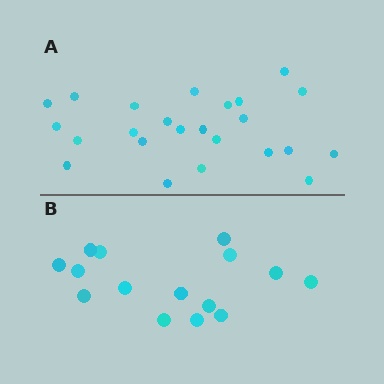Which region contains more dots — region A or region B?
Region A (the top region) has more dots.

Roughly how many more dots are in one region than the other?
Region A has roughly 8 or so more dots than region B.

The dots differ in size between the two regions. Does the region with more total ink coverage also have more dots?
No. Region B has more total ink coverage because its dots are larger, but region A actually contains more individual dots. Total area can be misleading — the number of items is what matters here.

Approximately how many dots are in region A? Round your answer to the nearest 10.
About 20 dots. (The exact count is 24, which rounds to 20.)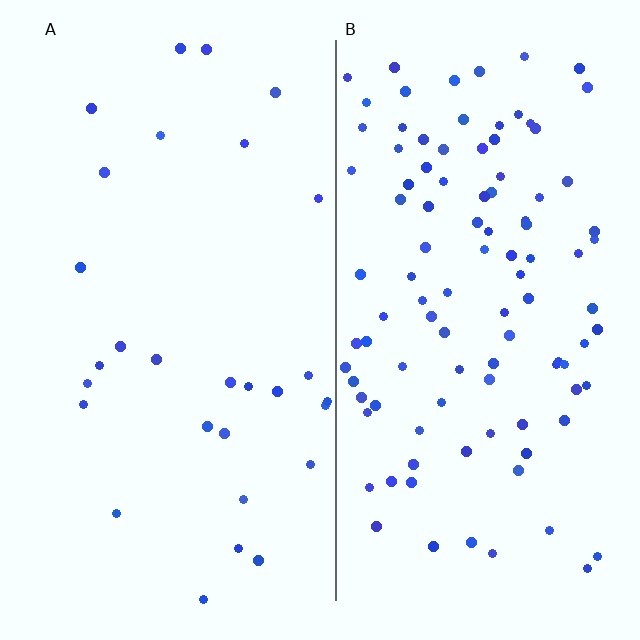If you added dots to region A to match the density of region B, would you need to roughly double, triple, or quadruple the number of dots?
Approximately quadruple.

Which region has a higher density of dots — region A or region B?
B (the right).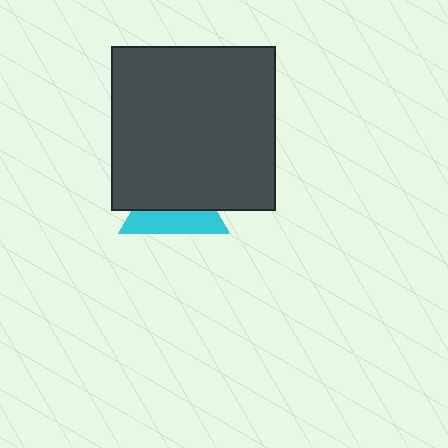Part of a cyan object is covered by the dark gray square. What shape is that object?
It is a triangle.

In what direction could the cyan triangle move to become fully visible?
The cyan triangle could move down. That would shift it out from behind the dark gray square entirely.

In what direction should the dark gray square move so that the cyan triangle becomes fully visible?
The dark gray square should move up. That is the shortest direction to clear the overlap and leave the cyan triangle fully visible.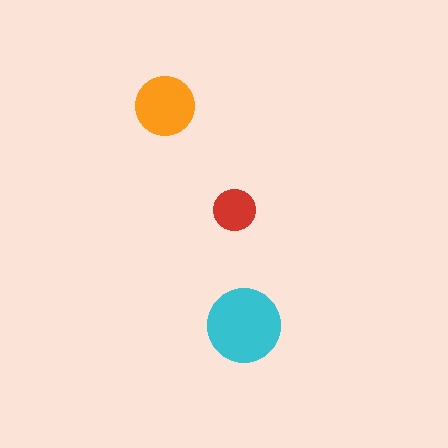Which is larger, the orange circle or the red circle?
The orange one.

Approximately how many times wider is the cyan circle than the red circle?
About 2 times wider.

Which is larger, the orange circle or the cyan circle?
The cyan one.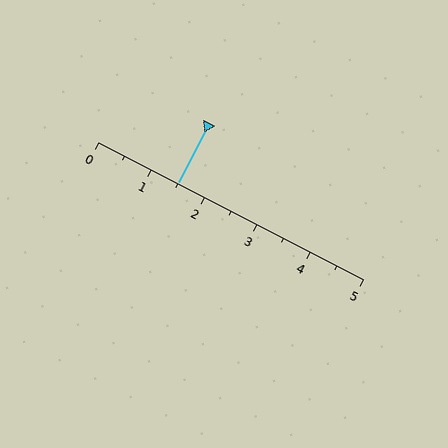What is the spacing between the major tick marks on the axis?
The major ticks are spaced 1 apart.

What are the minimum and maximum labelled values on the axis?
The axis runs from 0 to 5.